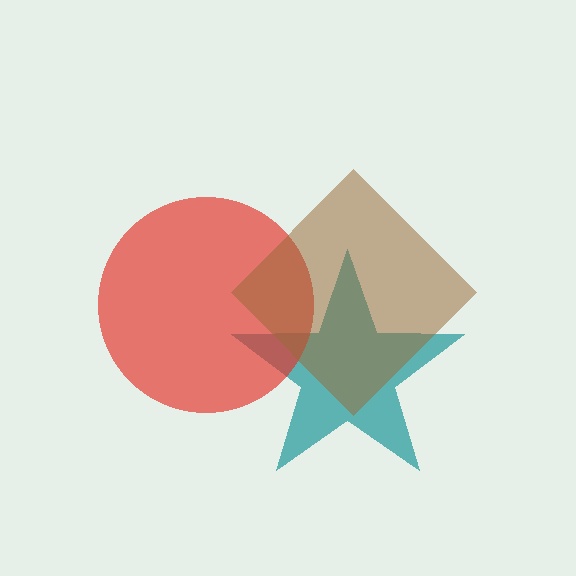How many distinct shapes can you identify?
There are 3 distinct shapes: a teal star, a red circle, a brown diamond.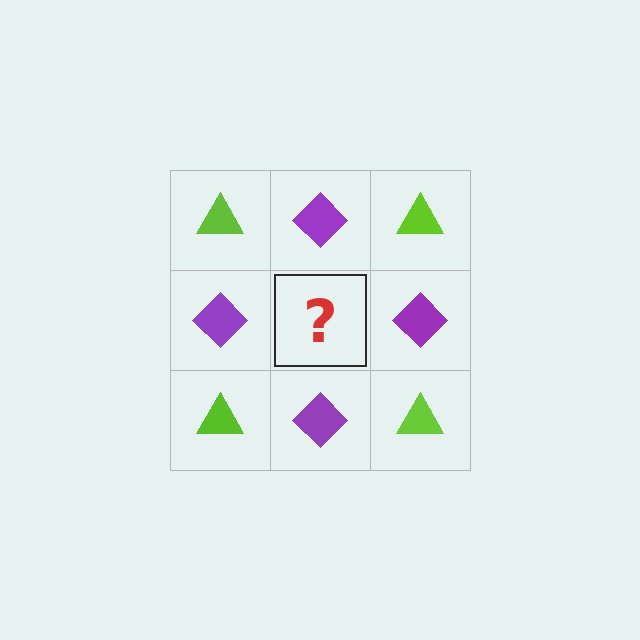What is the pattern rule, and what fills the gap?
The rule is that it alternates lime triangle and purple diamond in a checkerboard pattern. The gap should be filled with a lime triangle.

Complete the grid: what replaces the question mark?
The question mark should be replaced with a lime triangle.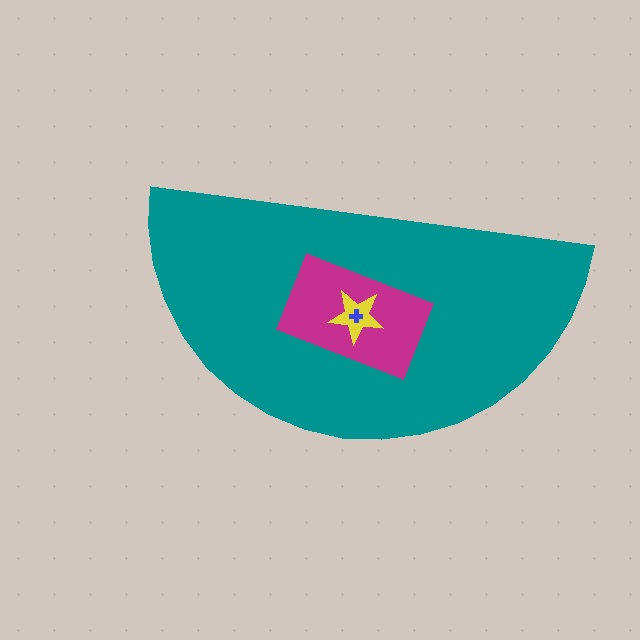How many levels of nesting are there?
4.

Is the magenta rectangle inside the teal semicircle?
Yes.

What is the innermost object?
The blue cross.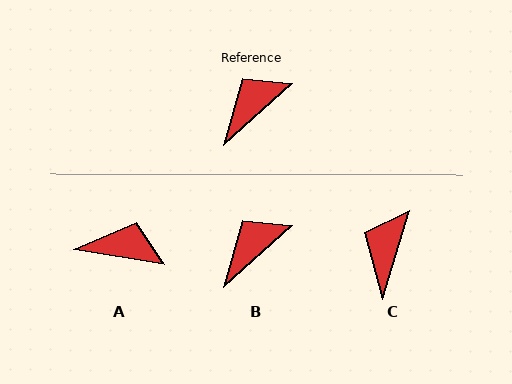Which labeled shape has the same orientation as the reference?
B.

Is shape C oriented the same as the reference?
No, it is off by about 32 degrees.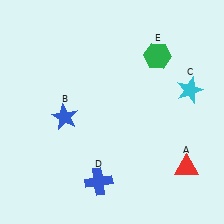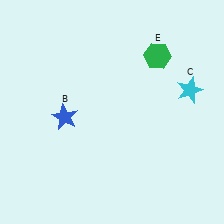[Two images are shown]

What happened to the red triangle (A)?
The red triangle (A) was removed in Image 2. It was in the bottom-right area of Image 1.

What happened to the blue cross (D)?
The blue cross (D) was removed in Image 2. It was in the bottom-left area of Image 1.